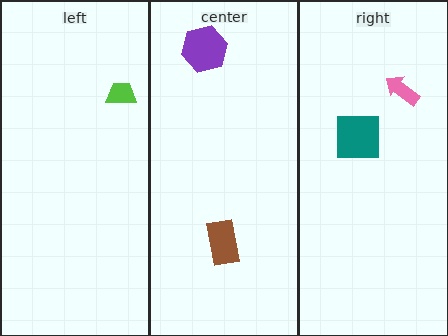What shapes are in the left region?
The lime trapezoid.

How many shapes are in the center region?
2.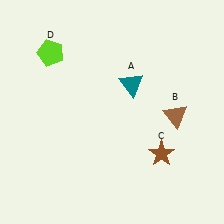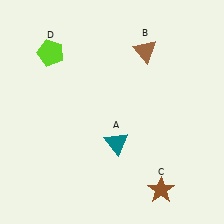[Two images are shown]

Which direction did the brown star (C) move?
The brown star (C) moved down.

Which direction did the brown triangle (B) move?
The brown triangle (B) moved up.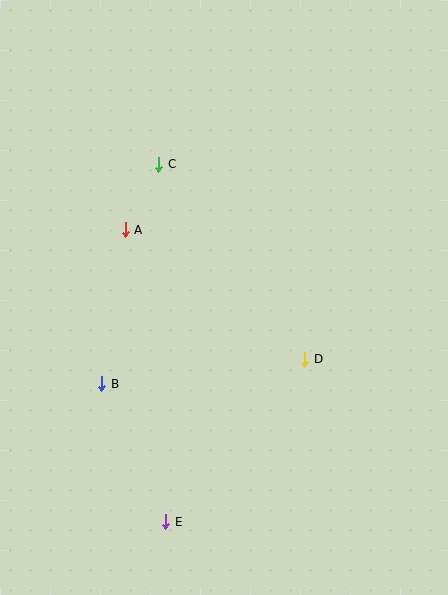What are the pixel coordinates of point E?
Point E is at (166, 522).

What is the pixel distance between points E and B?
The distance between E and B is 152 pixels.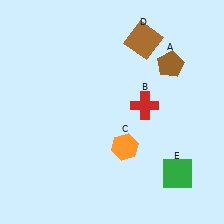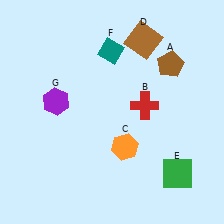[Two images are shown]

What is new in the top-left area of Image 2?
A teal diamond (F) was added in the top-left area of Image 2.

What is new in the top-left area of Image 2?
A purple hexagon (G) was added in the top-left area of Image 2.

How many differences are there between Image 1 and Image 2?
There are 2 differences between the two images.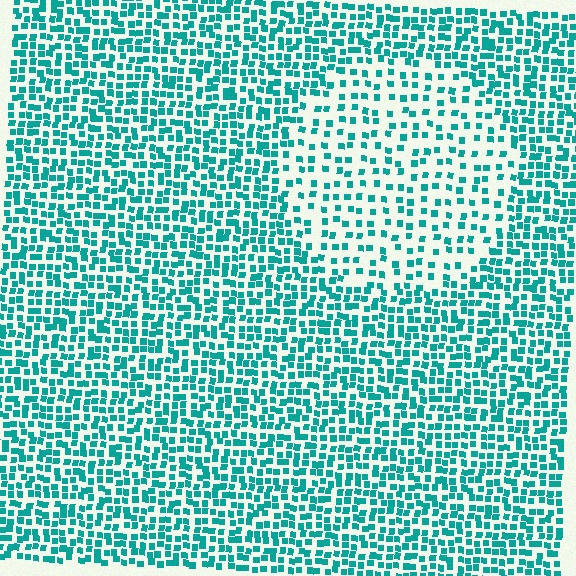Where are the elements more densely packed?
The elements are more densely packed outside the circle boundary.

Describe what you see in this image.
The image contains small teal elements arranged at two different densities. A circle-shaped region is visible where the elements are less densely packed than the surrounding area.